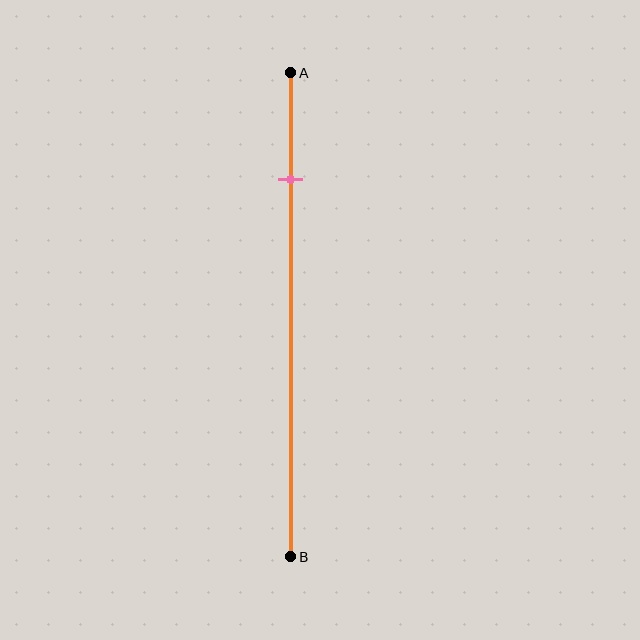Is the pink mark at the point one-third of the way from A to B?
No, the mark is at about 20% from A, not at the 33% one-third point.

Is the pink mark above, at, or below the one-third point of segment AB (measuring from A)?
The pink mark is above the one-third point of segment AB.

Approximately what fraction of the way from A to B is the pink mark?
The pink mark is approximately 20% of the way from A to B.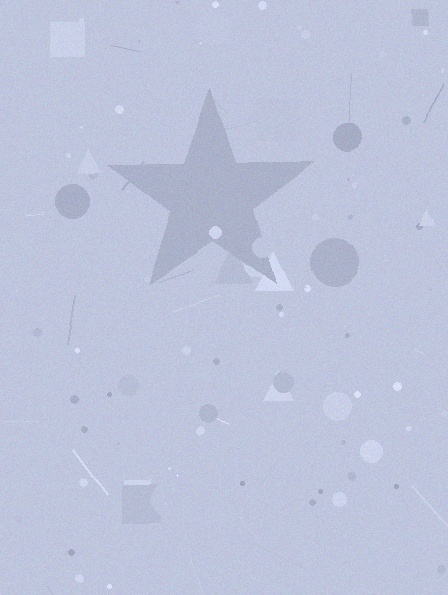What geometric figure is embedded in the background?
A star is embedded in the background.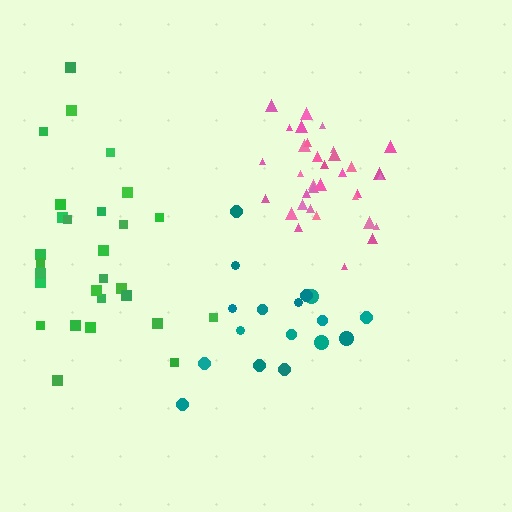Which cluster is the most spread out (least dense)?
Teal.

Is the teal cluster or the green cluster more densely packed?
Green.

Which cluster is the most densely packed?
Pink.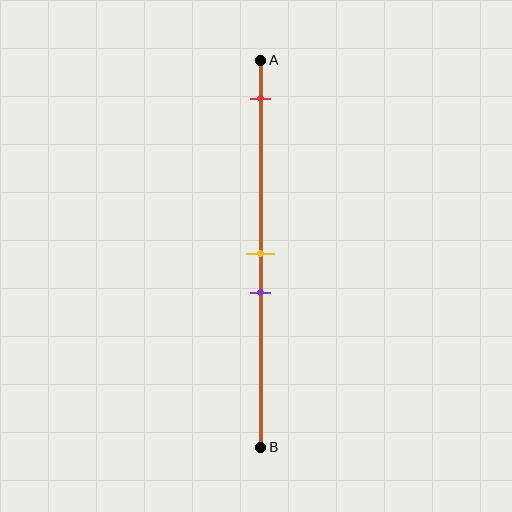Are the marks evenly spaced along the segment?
No, the marks are not evenly spaced.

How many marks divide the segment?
There are 3 marks dividing the segment.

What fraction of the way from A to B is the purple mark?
The purple mark is approximately 60% (0.6) of the way from A to B.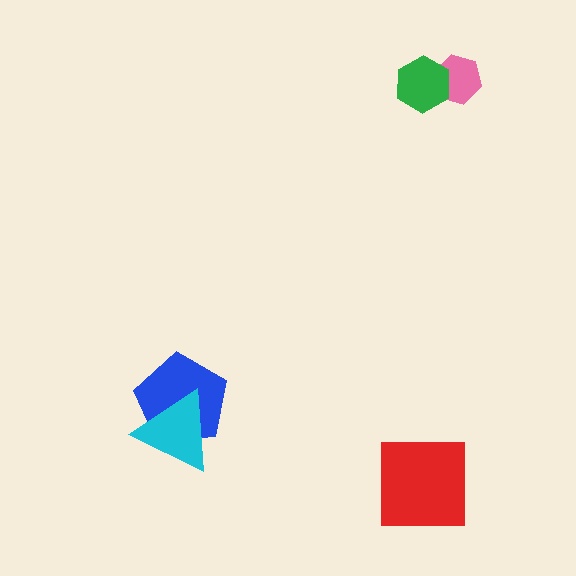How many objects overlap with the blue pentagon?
1 object overlaps with the blue pentagon.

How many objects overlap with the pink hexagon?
1 object overlaps with the pink hexagon.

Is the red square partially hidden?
No, no other shape covers it.